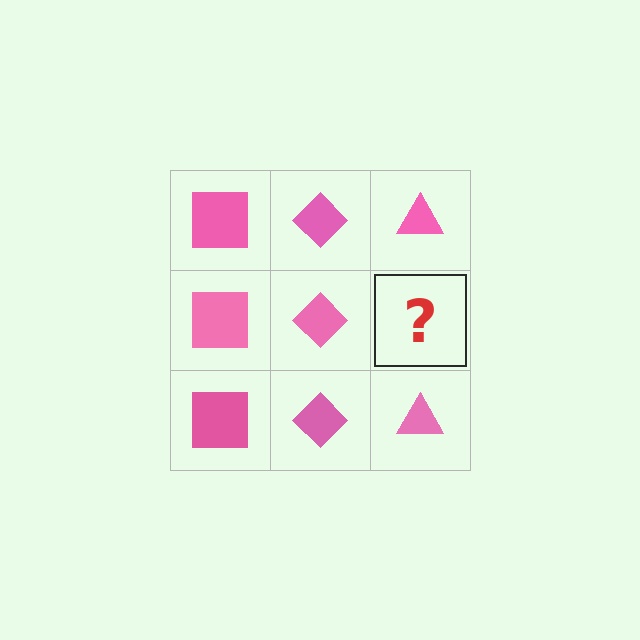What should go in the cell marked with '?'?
The missing cell should contain a pink triangle.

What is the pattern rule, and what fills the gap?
The rule is that each column has a consistent shape. The gap should be filled with a pink triangle.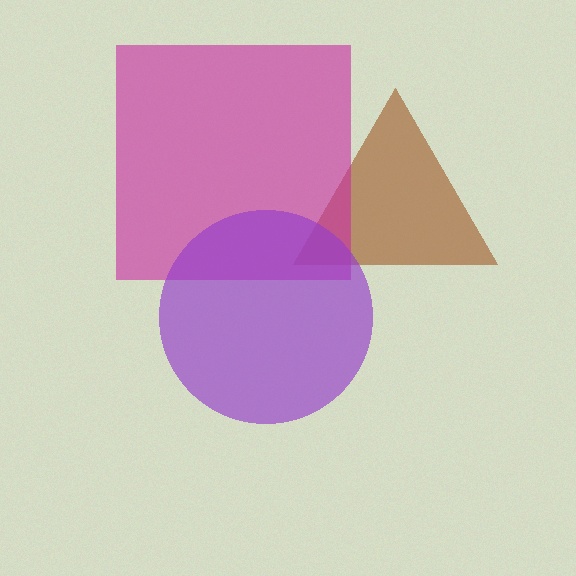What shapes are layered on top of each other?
The layered shapes are: a brown triangle, a magenta square, a purple circle.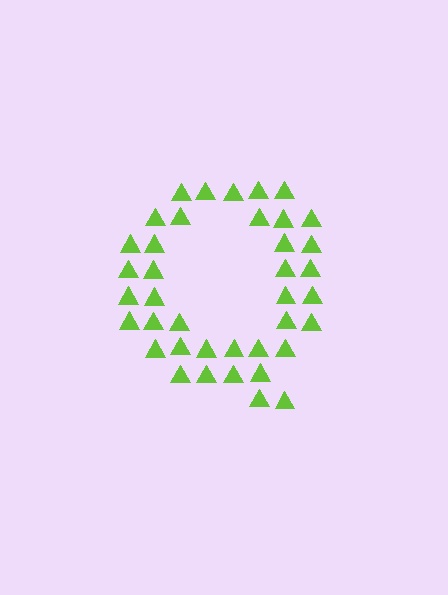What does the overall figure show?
The overall figure shows the letter Q.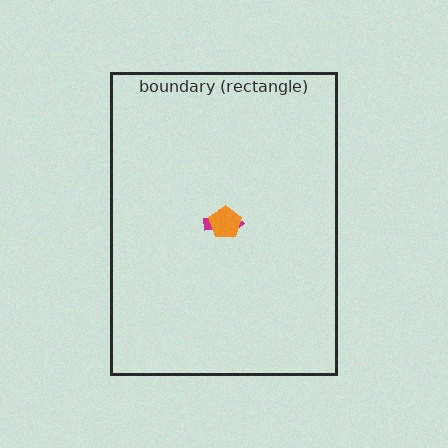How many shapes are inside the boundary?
2 inside, 0 outside.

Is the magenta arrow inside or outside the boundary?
Inside.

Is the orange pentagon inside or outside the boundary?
Inside.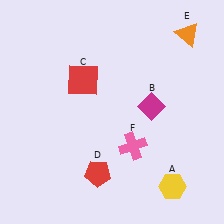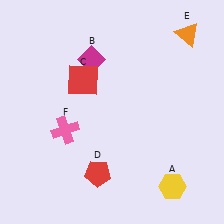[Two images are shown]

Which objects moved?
The objects that moved are: the magenta diamond (B), the pink cross (F).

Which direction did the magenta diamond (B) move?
The magenta diamond (B) moved left.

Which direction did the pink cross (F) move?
The pink cross (F) moved left.